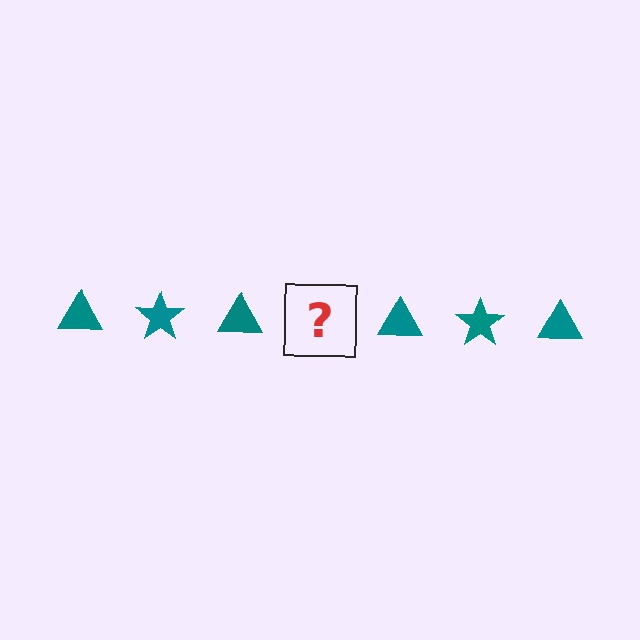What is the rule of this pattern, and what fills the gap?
The rule is that the pattern cycles through triangle, star shapes in teal. The gap should be filled with a teal star.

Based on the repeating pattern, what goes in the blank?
The blank should be a teal star.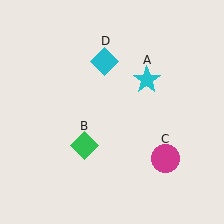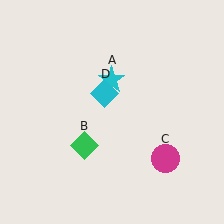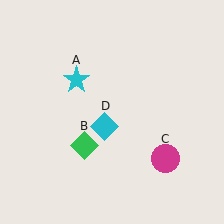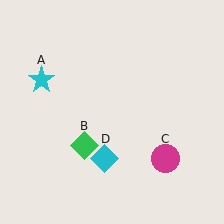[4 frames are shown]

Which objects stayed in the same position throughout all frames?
Green diamond (object B) and magenta circle (object C) remained stationary.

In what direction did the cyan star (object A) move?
The cyan star (object A) moved left.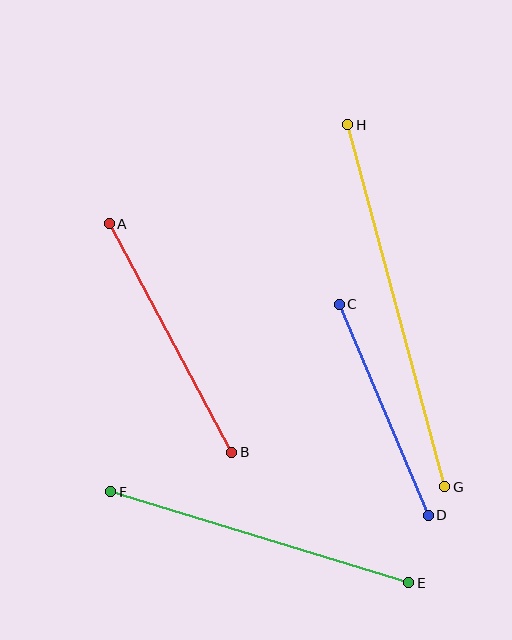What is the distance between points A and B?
The distance is approximately 259 pixels.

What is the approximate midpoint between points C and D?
The midpoint is at approximately (384, 410) pixels.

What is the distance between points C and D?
The distance is approximately 229 pixels.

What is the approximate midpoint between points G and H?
The midpoint is at approximately (396, 306) pixels.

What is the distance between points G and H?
The distance is approximately 375 pixels.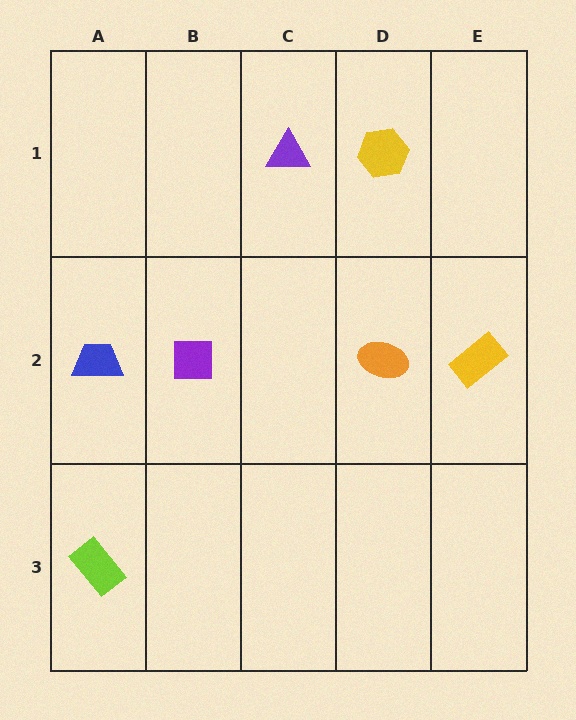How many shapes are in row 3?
1 shape.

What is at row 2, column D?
An orange ellipse.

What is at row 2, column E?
A yellow rectangle.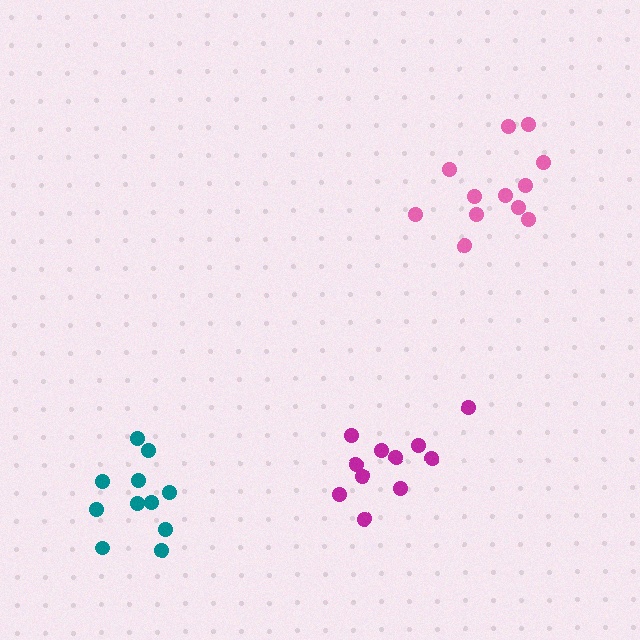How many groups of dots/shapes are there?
There are 3 groups.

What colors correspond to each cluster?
The clusters are colored: magenta, teal, pink.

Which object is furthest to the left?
The teal cluster is leftmost.